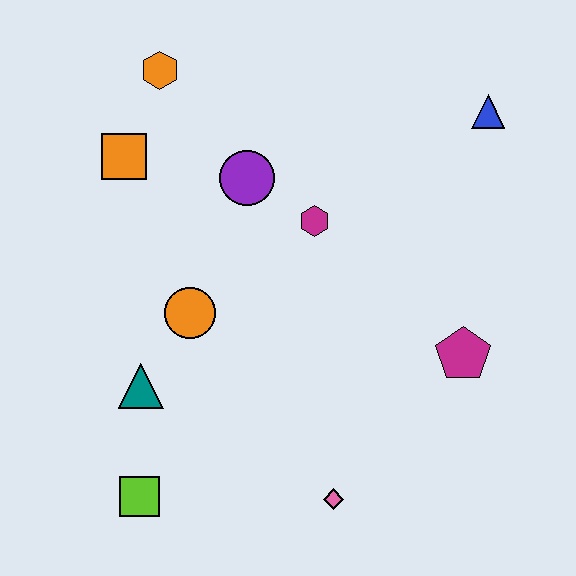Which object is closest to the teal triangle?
The orange circle is closest to the teal triangle.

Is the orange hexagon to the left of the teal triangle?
No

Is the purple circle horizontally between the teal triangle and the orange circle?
No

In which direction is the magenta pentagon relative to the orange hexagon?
The magenta pentagon is to the right of the orange hexagon.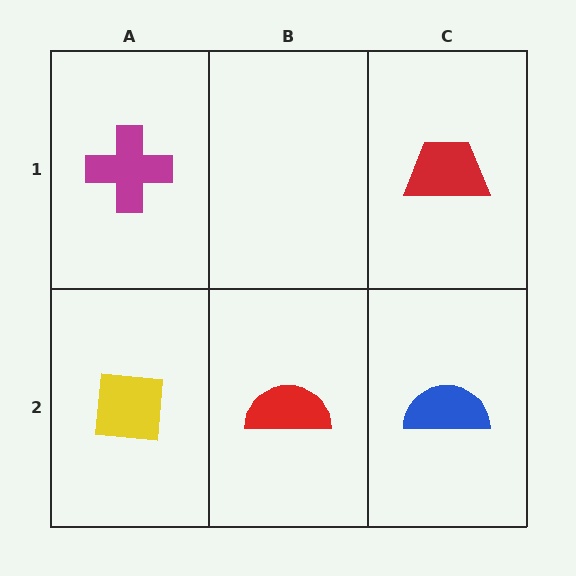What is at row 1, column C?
A red trapezoid.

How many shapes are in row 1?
2 shapes.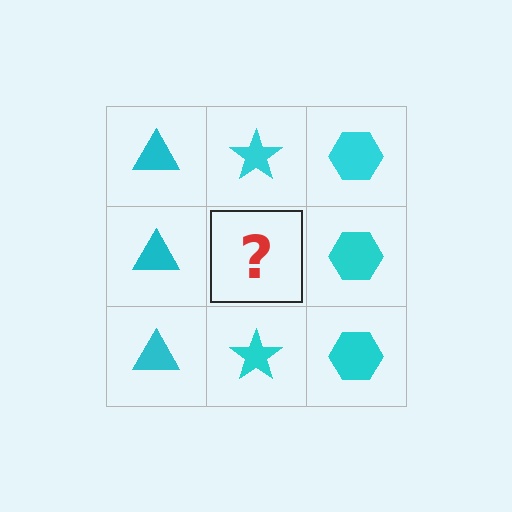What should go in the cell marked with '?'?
The missing cell should contain a cyan star.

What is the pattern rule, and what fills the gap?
The rule is that each column has a consistent shape. The gap should be filled with a cyan star.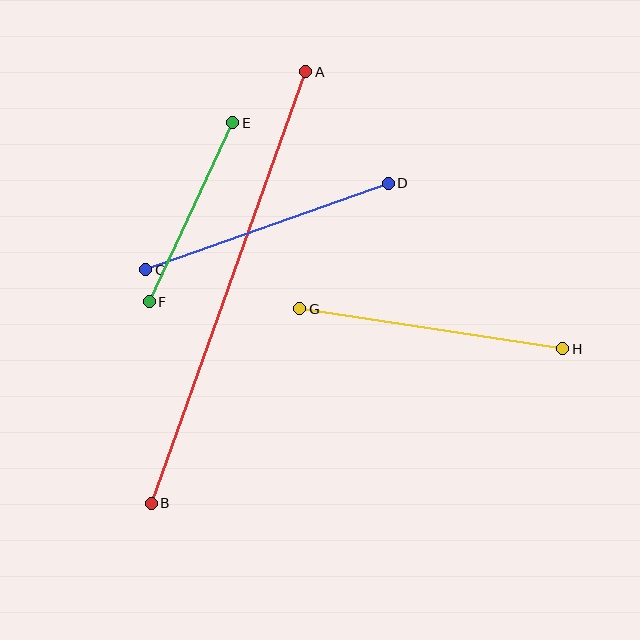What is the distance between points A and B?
The distance is approximately 458 pixels.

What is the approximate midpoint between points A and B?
The midpoint is at approximately (228, 287) pixels.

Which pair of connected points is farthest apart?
Points A and B are farthest apart.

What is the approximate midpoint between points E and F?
The midpoint is at approximately (191, 212) pixels.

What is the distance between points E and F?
The distance is approximately 198 pixels.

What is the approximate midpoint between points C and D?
The midpoint is at approximately (267, 227) pixels.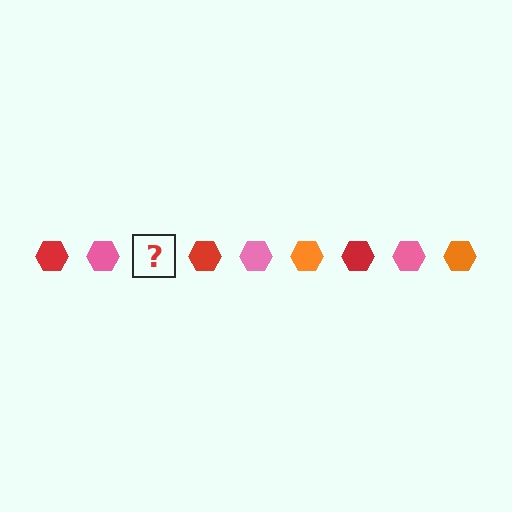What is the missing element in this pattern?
The missing element is an orange hexagon.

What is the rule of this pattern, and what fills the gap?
The rule is that the pattern cycles through red, pink, orange hexagons. The gap should be filled with an orange hexagon.